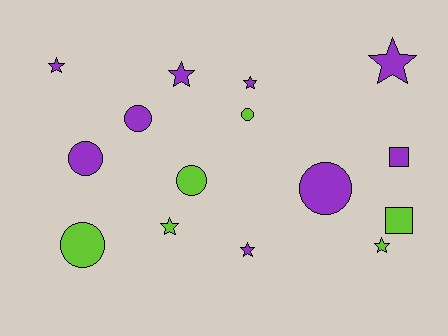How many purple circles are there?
There are 3 purple circles.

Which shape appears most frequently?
Star, with 7 objects.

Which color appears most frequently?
Purple, with 9 objects.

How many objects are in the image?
There are 15 objects.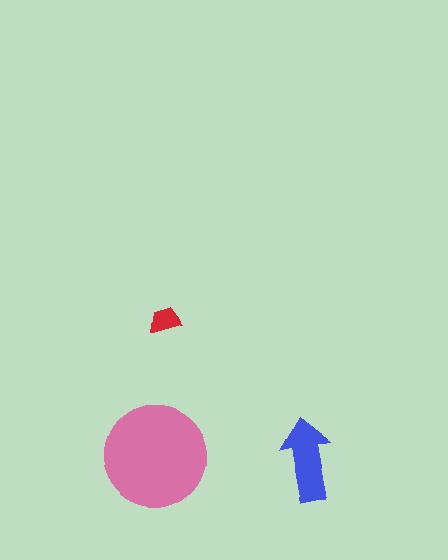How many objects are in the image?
There are 3 objects in the image.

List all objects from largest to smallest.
The pink circle, the blue arrow, the red trapezoid.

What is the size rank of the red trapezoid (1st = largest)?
3rd.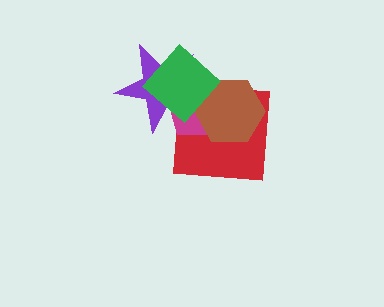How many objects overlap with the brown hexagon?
4 objects overlap with the brown hexagon.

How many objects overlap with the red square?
4 objects overlap with the red square.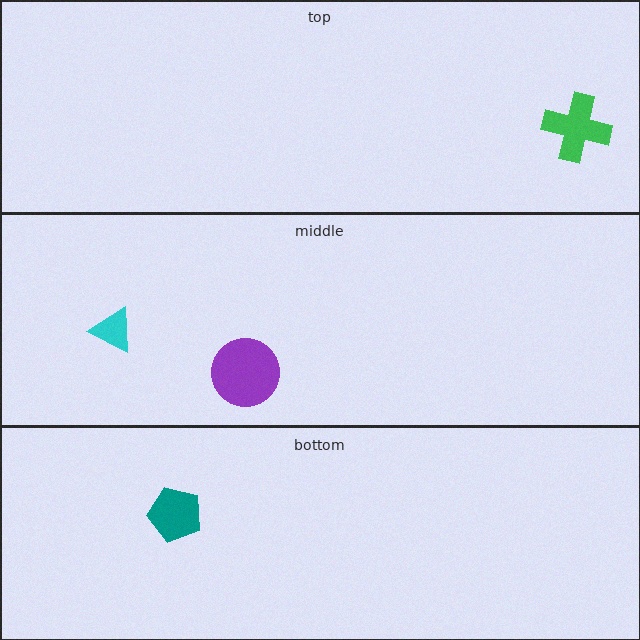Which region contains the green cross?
The top region.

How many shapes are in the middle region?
2.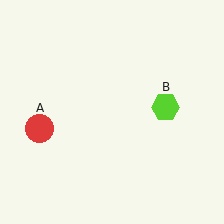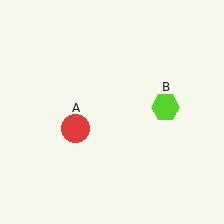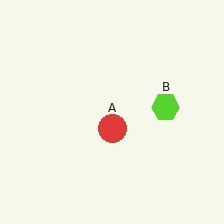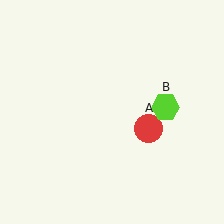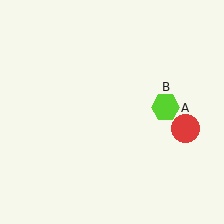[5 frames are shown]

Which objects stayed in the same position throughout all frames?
Lime hexagon (object B) remained stationary.